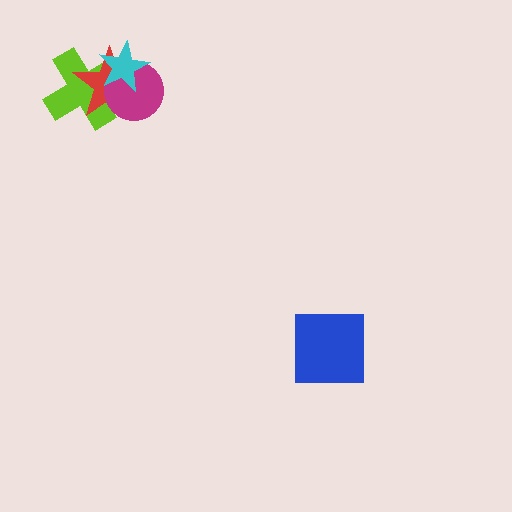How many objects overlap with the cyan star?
3 objects overlap with the cyan star.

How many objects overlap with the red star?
3 objects overlap with the red star.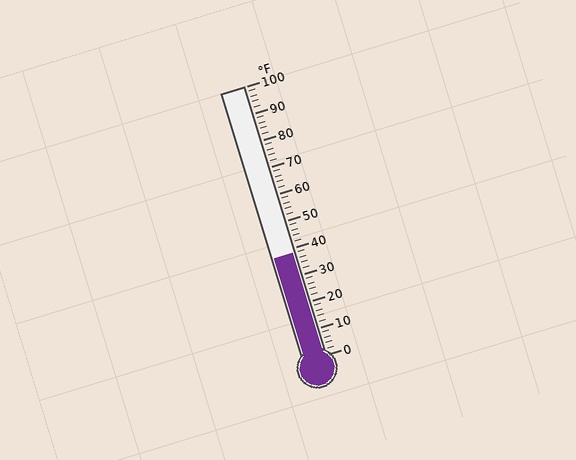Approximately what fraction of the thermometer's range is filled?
The thermometer is filled to approximately 40% of its range.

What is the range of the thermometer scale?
The thermometer scale ranges from 0°F to 100°F.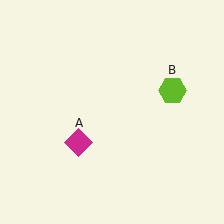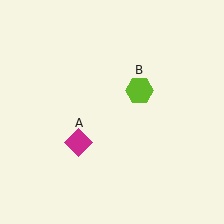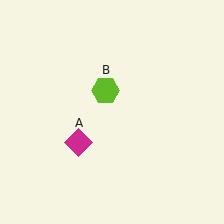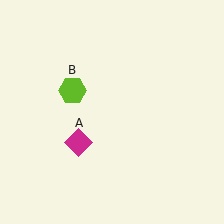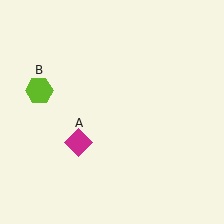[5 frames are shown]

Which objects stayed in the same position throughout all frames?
Magenta diamond (object A) remained stationary.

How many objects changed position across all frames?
1 object changed position: lime hexagon (object B).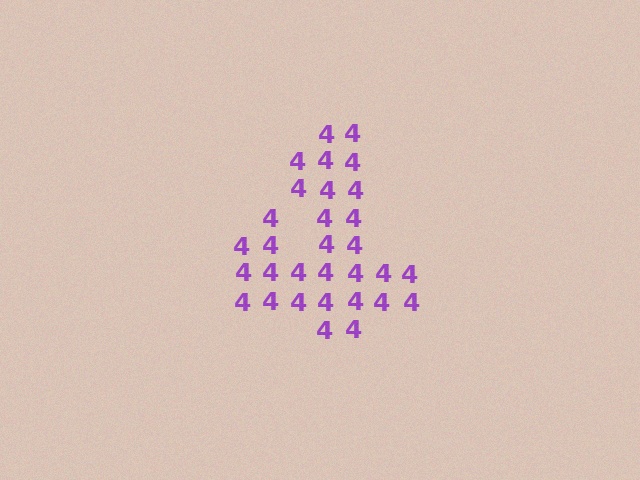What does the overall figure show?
The overall figure shows the digit 4.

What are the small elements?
The small elements are digit 4's.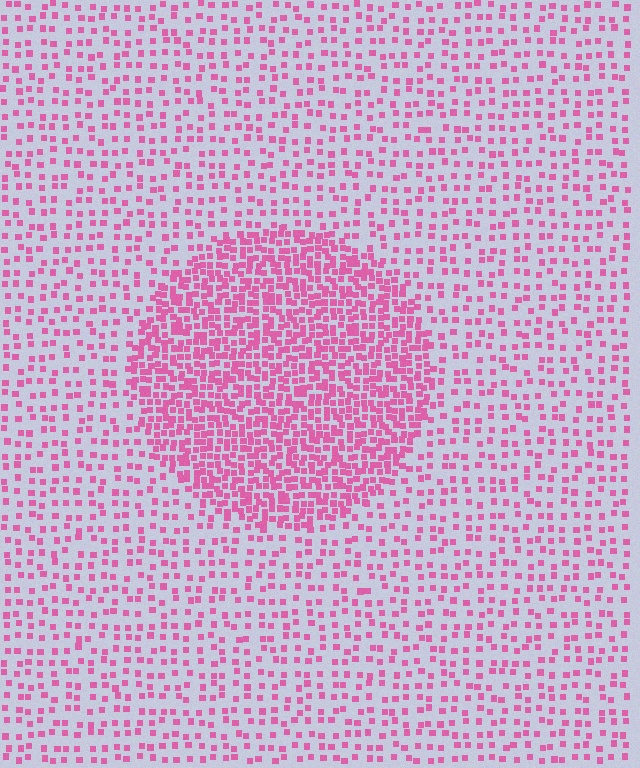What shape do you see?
I see a circle.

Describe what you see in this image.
The image contains small pink elements arranged at two different densities. A circle-shaped region is visible where the elements are more densely packed than the surrounding area.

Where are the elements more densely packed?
The elements are more densely packed inside the circle boundary.